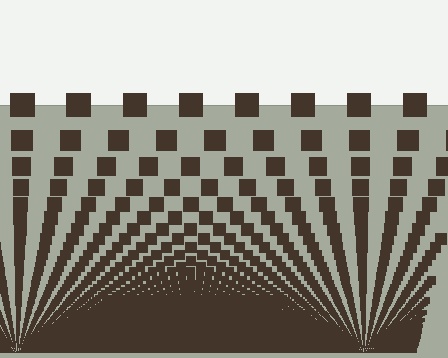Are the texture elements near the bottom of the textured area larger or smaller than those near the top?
Smaller. The gradient is inverted — elements near the bottom are smaller and denser.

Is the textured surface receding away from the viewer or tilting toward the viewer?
The surface appears to tilt toward the viewer. Texture elements get larger and sparser toward the top.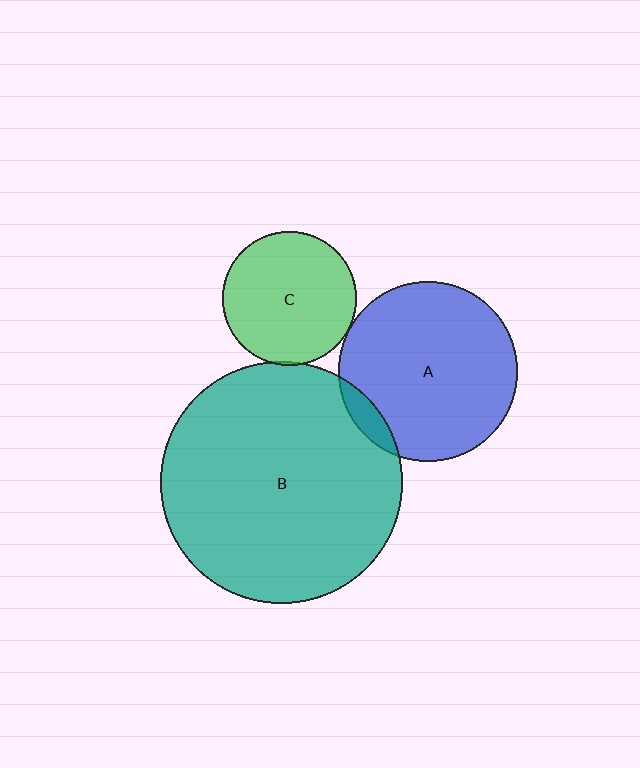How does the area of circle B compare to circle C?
Approximately 3.3 times.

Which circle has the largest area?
Circle B (teal).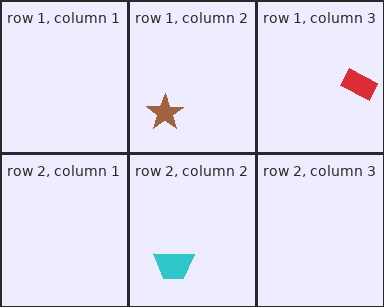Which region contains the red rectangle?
The row 1, column 3 region.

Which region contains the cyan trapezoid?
The row 2, column 2 region.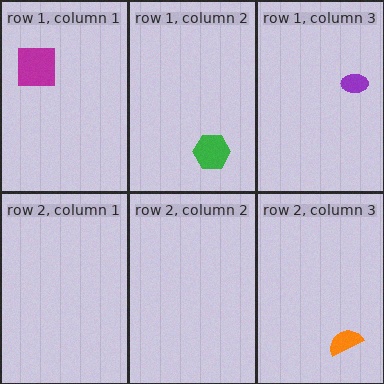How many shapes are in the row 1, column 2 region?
1.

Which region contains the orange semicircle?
The row 2, column 3 region.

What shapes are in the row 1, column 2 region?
The green hexagon.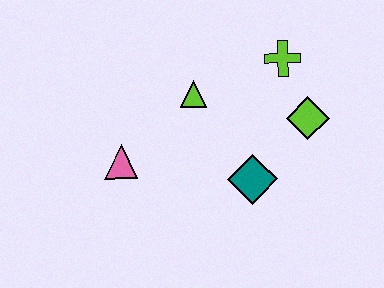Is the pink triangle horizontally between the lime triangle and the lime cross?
No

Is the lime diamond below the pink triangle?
No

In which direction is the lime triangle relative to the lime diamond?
The lime triangle is to the left of the lime diamond.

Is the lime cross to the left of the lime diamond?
Yes